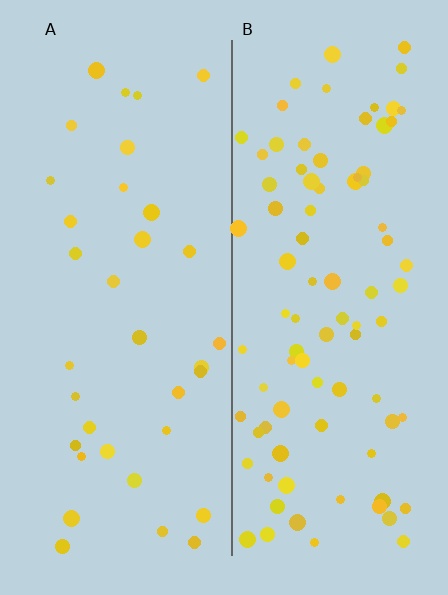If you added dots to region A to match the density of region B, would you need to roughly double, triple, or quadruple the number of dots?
Approximately triple.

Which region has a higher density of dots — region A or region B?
B (the right).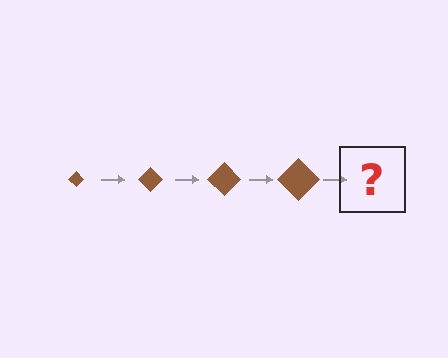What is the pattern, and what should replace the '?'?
The pattern is that the diamond gets progressively larger each step. The '?' should be a brown diamond, larger than the previous one.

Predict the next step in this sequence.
The next step is a brown diamond, larger than the previous one.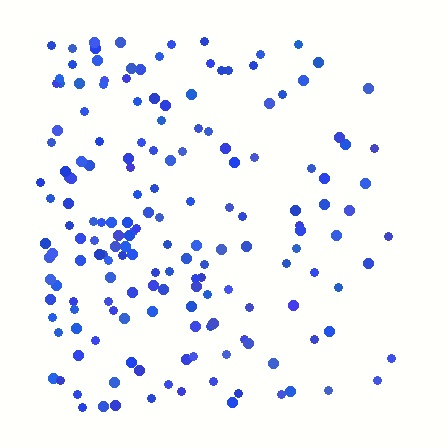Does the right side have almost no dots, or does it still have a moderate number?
Still a moderate number, just noticeably fewer than the left.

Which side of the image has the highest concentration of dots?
The left.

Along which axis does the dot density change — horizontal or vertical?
Horizontal.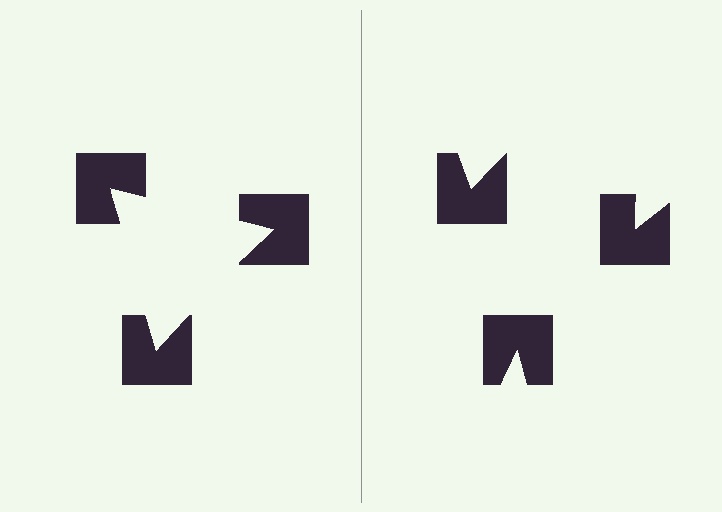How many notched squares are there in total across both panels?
6 — 3 on each side.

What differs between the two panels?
The notched squares are positioned identically on both sides; only the wedge orientations differ. On the left they align to a triangle; on the right they are misaligned.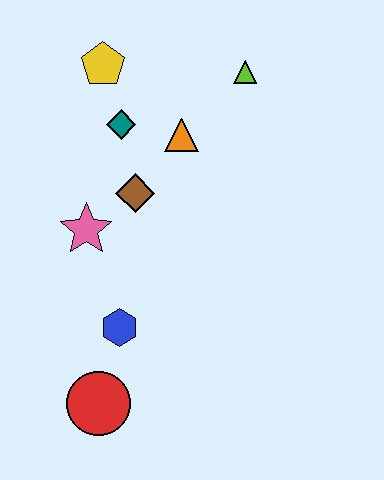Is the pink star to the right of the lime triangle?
No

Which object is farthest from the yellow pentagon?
The red circle is farthest from the yellow pentagon.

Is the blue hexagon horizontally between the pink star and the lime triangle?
Yes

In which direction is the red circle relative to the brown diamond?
The red circle is below the brown diamond.